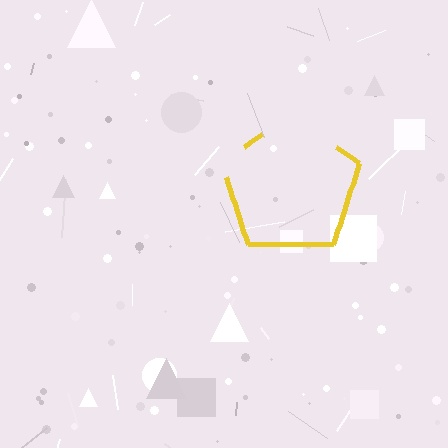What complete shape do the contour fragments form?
The contour fragments form a pentagon.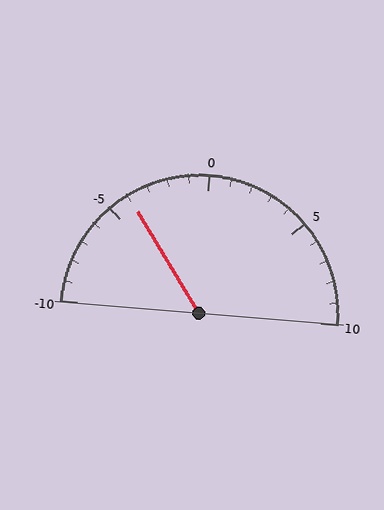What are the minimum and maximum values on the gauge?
The gauge ranges from -10 to 10.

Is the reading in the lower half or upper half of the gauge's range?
The reading is in the lower half of the range (-10 to 10).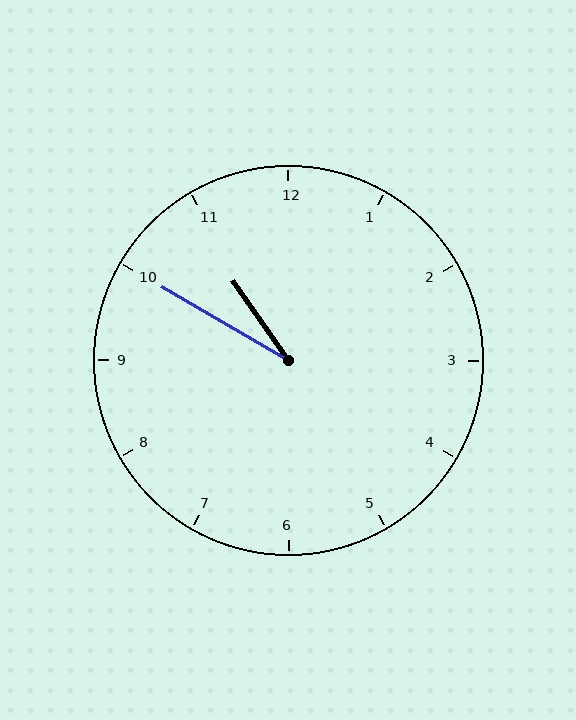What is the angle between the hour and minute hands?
Approximately 25 degrees.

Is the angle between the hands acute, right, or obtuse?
It is acute.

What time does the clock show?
10:50.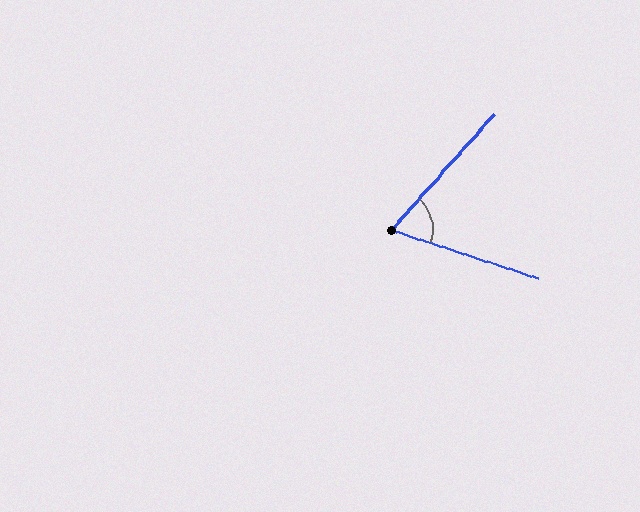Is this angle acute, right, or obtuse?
It is acute.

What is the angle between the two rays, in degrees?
Approximately 66 degrees.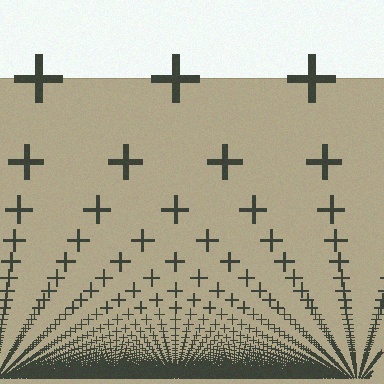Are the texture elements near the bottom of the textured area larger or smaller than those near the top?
Smaller. The gradient is inverted — elements near the bottom are smaller and denser.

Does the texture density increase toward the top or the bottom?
Density increases toward the bottom.